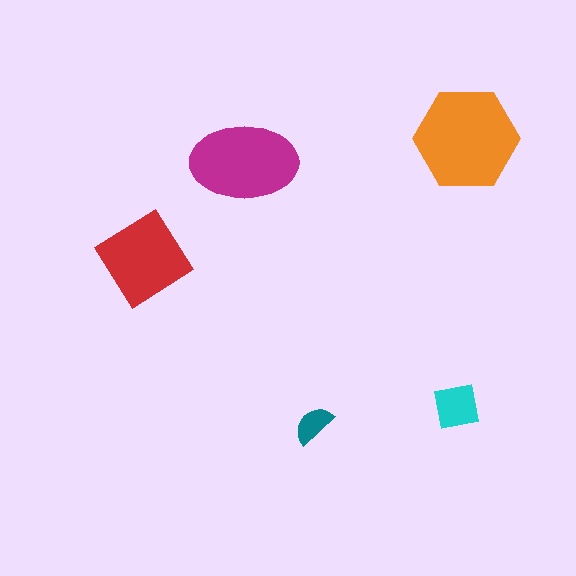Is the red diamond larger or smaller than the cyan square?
Larger.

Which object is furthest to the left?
The red diamond is leftmost.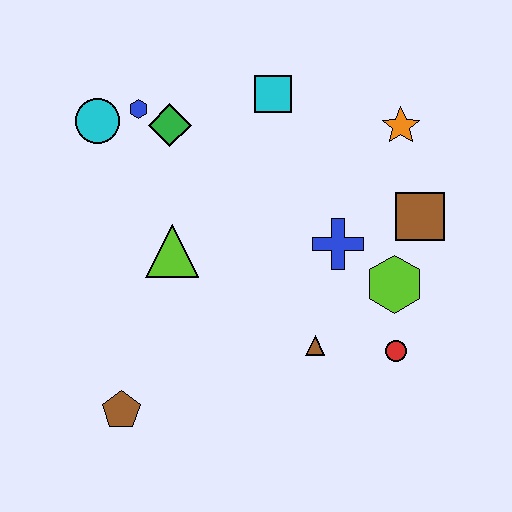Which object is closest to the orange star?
The brown square is closest to the orange star.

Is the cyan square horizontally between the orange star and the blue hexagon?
Yes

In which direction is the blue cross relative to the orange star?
The blue cross is below the orange star.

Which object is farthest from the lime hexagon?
The cyan circle is farthest from the lime hexagon.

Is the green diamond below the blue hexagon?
Yes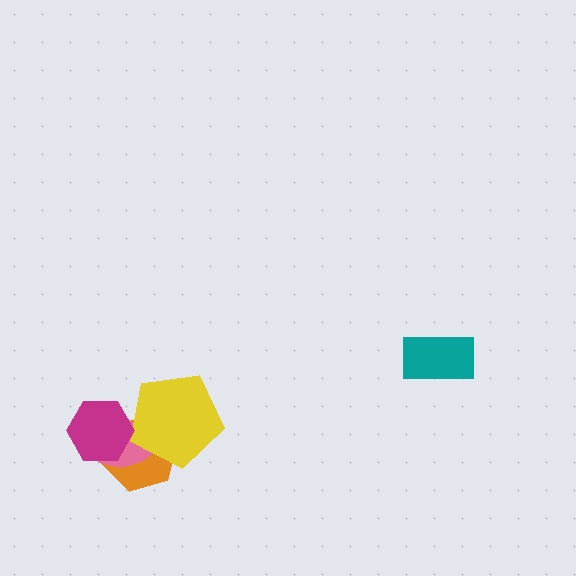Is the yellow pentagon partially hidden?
No, no other shape covers it.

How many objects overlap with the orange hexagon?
3 objects overlap with the orange hexagon.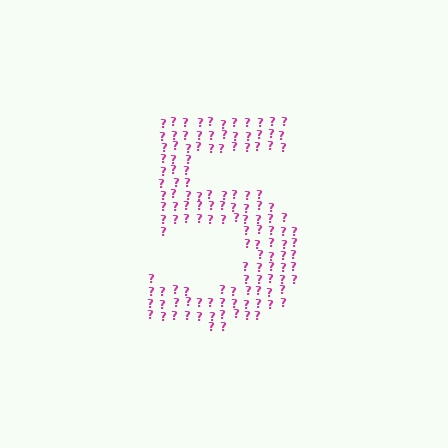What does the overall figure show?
The overall figure shows the digit 5.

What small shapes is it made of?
It is made of small question marks.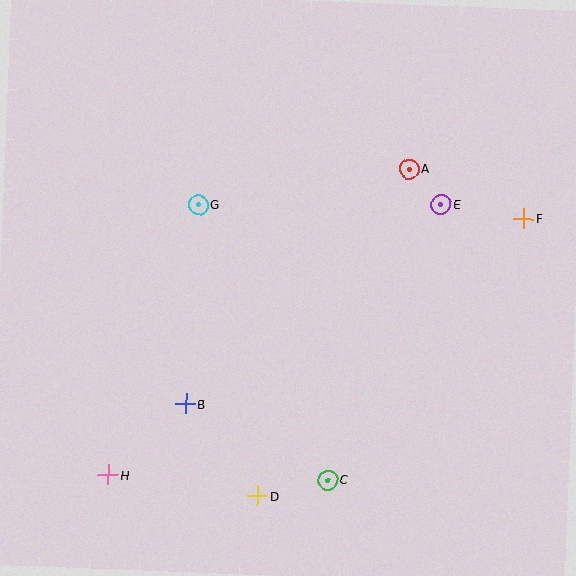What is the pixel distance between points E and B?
The distance between E and B is 324 pixels.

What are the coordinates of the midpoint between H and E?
The midpoint between H and E is at (275, 339).